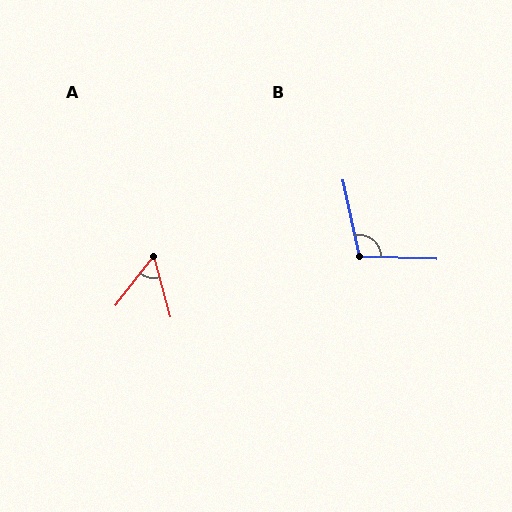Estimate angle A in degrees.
Approximately 53 degrees.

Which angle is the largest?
B, at approximately 104 degrees.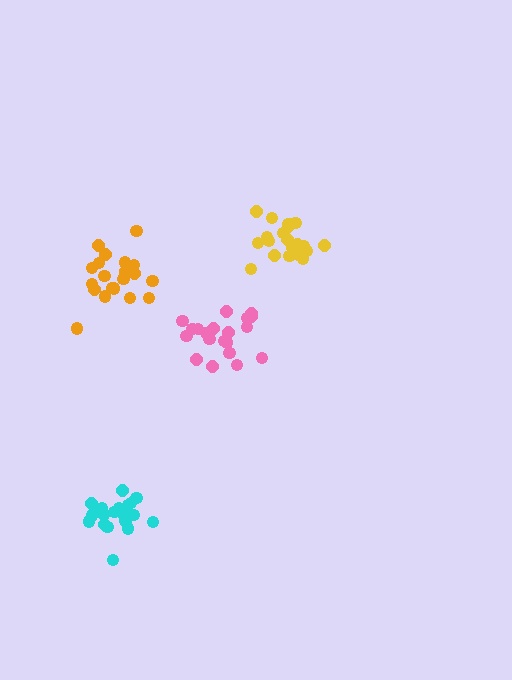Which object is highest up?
The yellow cluster is topmost.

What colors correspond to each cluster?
The clusters are colored: yellow, cyan, orange, pink.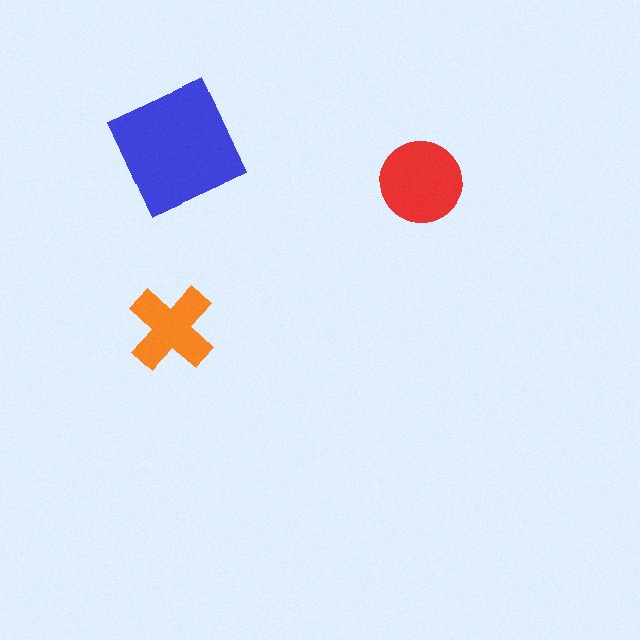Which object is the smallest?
The orange cross.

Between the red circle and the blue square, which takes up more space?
The blue square.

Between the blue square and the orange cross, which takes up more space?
The blue square.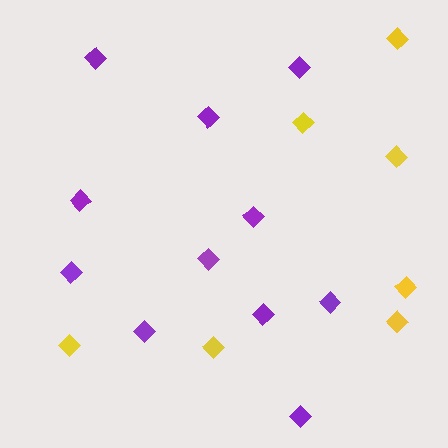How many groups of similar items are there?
There are 2 groups: one group of purple diamonds (11) and one group of yellow diamonds (7).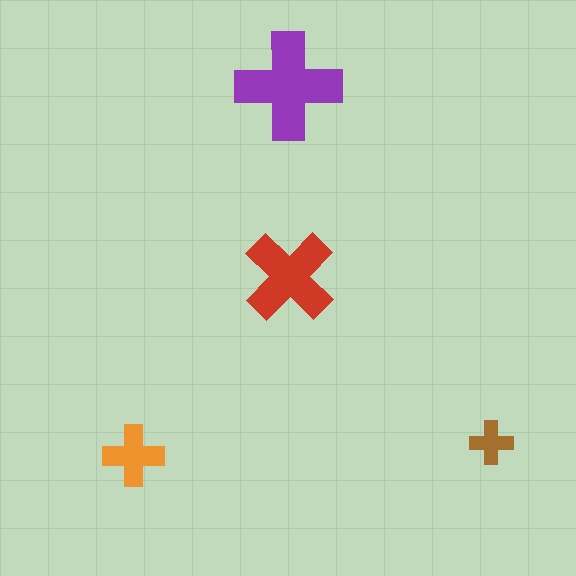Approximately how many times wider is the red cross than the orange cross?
About 1.5 times wider.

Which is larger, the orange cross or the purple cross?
The purple one.